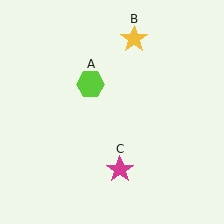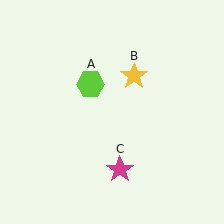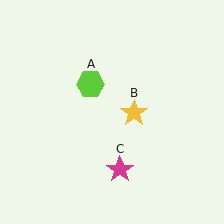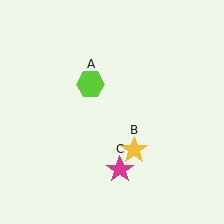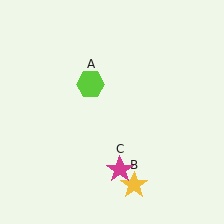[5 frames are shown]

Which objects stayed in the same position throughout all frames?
Lime hexagon (object A) and magenta star (object C) remained stationary.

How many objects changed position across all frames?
1 object changed position: yellow star (object B).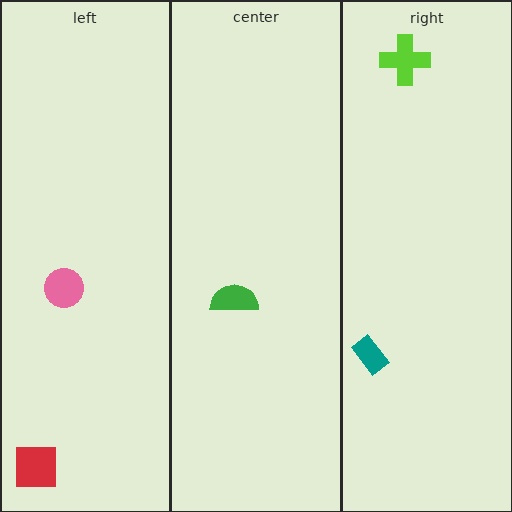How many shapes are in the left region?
2.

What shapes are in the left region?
The pink circle, the red square.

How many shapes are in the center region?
1.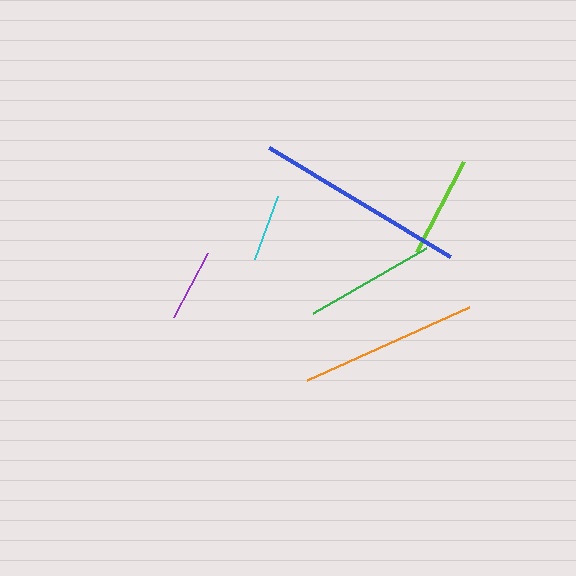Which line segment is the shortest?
The cyan line is the shortest at approximately 67 pixels.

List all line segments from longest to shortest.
From longest to shortest: blue, orange, green, lime, purple, cyan.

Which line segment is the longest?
The blue line is the longest at approximately 211 pixels.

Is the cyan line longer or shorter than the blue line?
The blue line is longer than the cyan line.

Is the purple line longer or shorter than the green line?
The green line is longer than the purple line.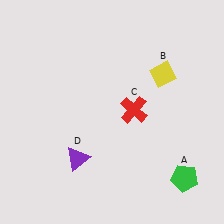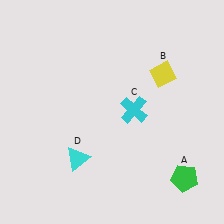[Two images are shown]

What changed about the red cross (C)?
In Image 1, C is red. In Image 2, it changed to cyan.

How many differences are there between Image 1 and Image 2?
There are 2 differences between the two images.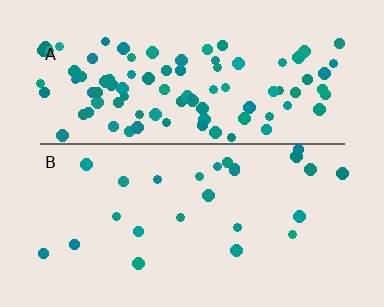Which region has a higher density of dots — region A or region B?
A (the top).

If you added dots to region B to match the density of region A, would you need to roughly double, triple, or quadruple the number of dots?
Approximately quadruple.